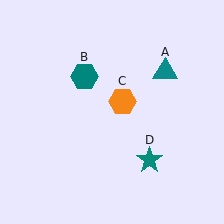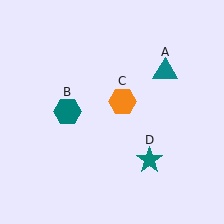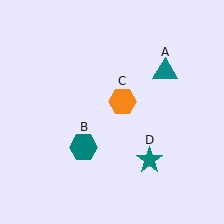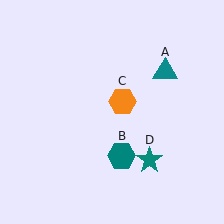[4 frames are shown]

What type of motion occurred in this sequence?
The teal hexagon (object B) rotated counterclockwise around the center of the scene.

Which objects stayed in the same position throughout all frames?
Teal triangle (object A) and orange hexagon (object C) and teal star (object D) remained stationary.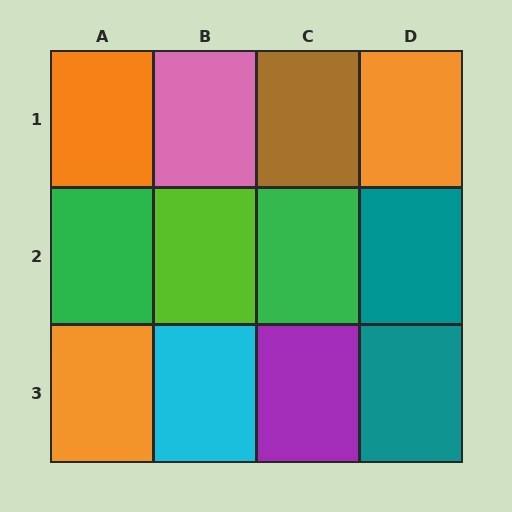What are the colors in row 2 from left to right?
Green, lime, green, teal.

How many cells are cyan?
1 cell is cyan.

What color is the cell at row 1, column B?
Pink.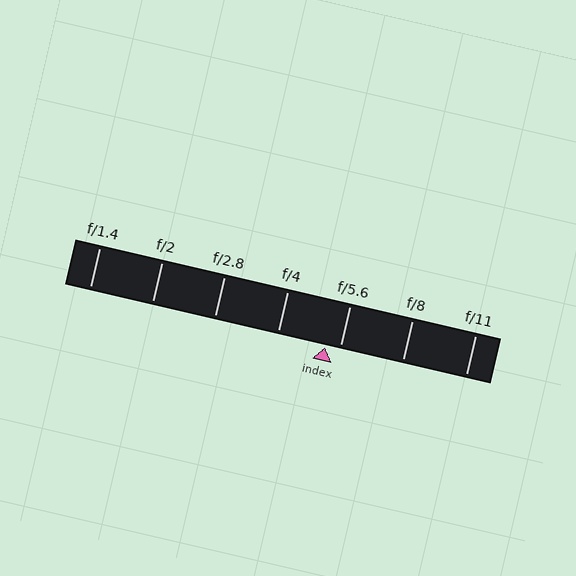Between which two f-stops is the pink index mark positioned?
The index mark is between f/4 and f/5.6.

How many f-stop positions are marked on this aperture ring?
There are 7 f-stop positions marked.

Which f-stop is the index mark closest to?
The index mark is closest to f/5.6.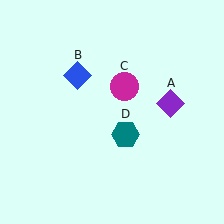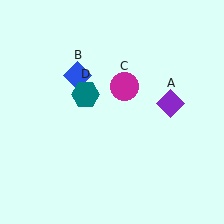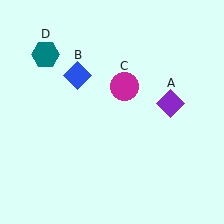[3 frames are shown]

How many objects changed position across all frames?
1 object changed position: teal hexagon (object D).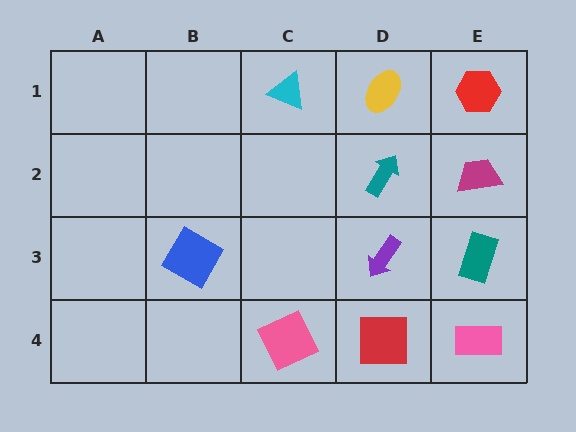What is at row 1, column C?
A cyan triangle.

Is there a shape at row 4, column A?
No, that cell is empty.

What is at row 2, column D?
A teal arrow.